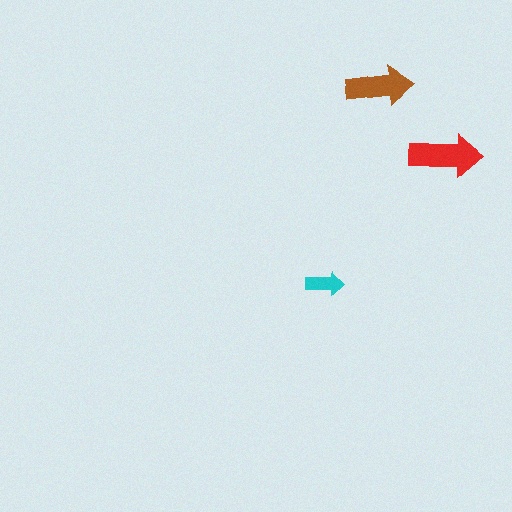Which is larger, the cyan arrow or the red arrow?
The red one.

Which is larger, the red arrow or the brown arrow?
The red one.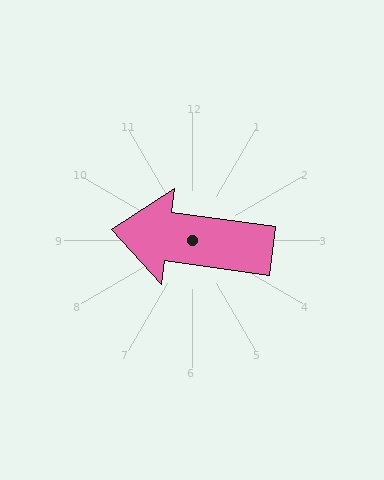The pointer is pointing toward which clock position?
Roughly 9 o'clock.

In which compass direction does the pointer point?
West.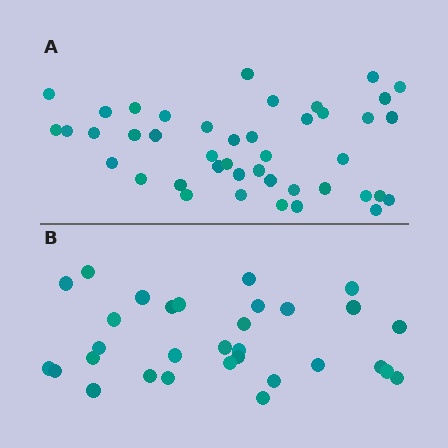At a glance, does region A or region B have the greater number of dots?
Region A (the top region) has more dots.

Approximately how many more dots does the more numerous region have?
Region A has roughly 12 or so more dots than region B.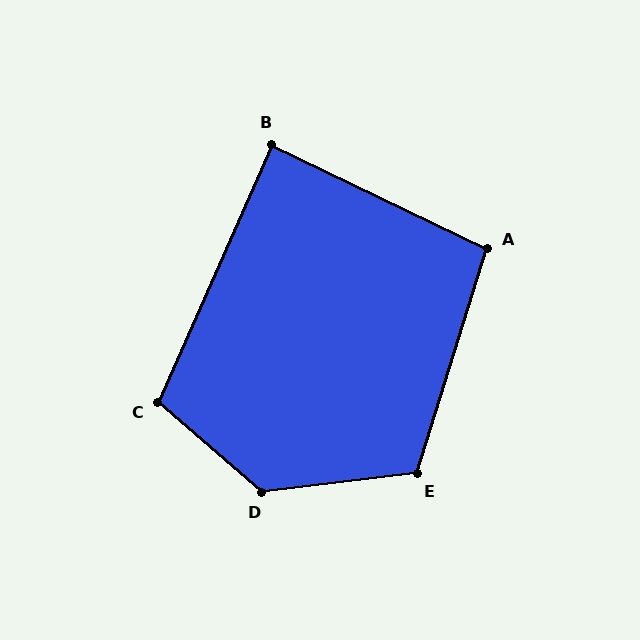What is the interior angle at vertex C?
Approximately 107 degrees (obtuse).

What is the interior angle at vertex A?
Approximately 99 degrees (obtuse).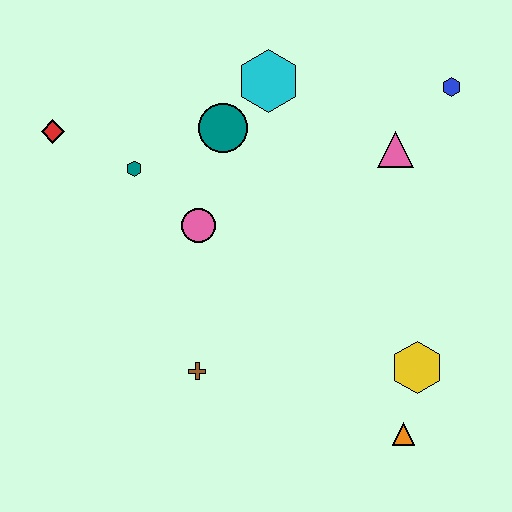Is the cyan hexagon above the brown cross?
Yes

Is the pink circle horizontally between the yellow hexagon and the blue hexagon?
No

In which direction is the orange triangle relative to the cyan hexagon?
The orange triangle is below the cyan hexagon.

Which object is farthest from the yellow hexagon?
The red diamond is farthest from the yellow hexagon.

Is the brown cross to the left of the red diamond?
No